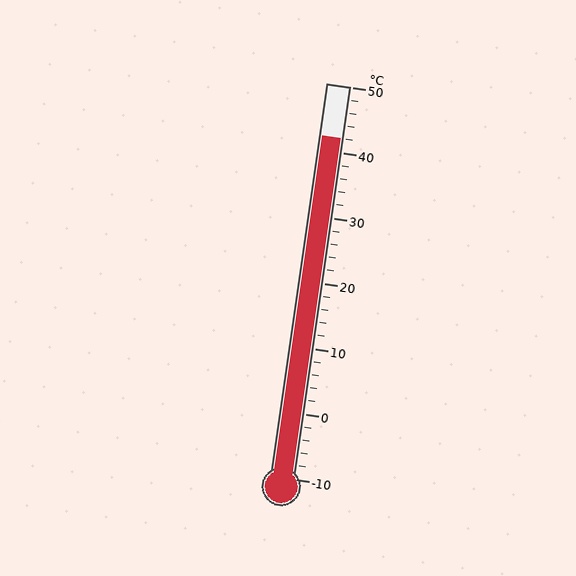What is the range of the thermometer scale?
The thermometer scale ranges from -10°C to 50°C.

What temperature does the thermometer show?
The thermometer shows approximately 42°C.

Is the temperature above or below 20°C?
The temperature is above 20°C.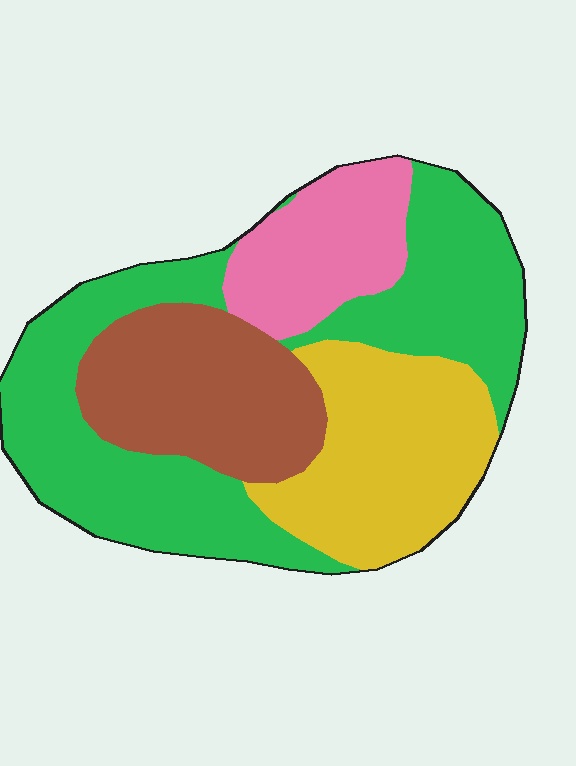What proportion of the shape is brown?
Brown covers roughly 20% of the shape.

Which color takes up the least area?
Pink, at roughly 15%.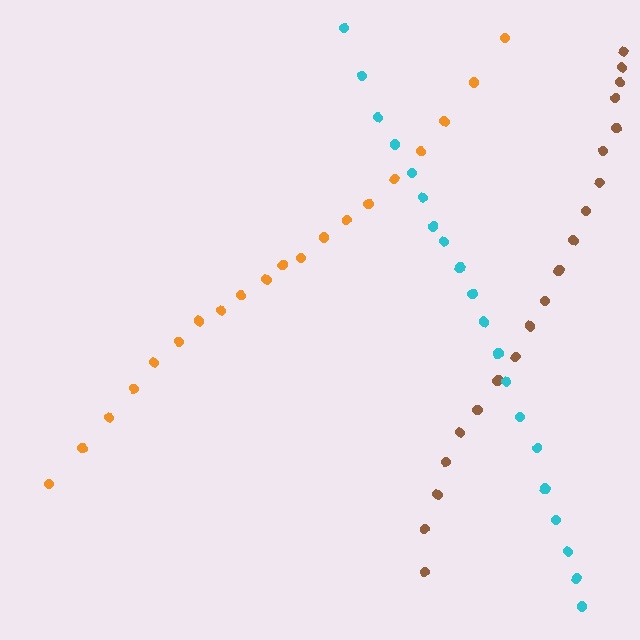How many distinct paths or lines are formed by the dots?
There are 3 distinct paths.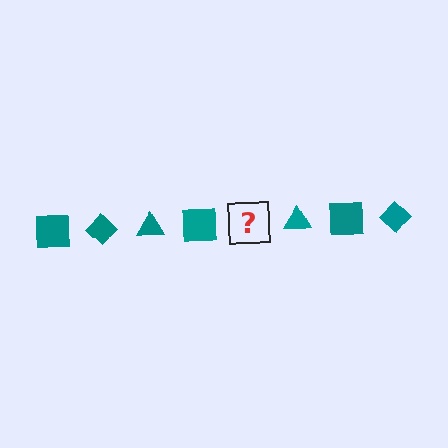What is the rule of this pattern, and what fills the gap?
The rule is that the pattern cycles through square, diamond, triangle shapes in teal. The gap should be filled with a teal diamond.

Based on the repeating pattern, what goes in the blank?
The blank should be a teal diamond.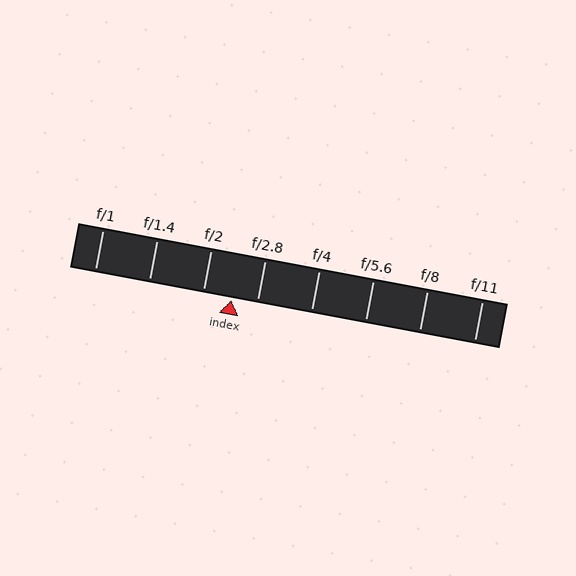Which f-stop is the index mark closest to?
The index mark is closest to f/2.8.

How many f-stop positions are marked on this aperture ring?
There are 8 f-stop positions marked.